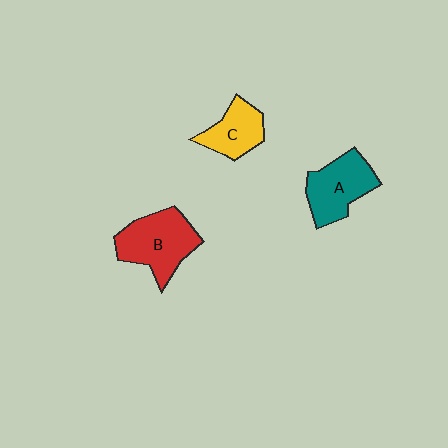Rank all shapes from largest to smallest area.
From largest to smallest: B (red), A (teal), C (yellow).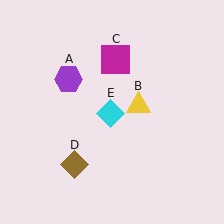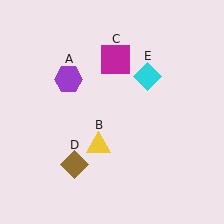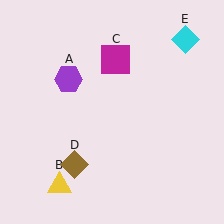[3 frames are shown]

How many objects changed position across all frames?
2 objects changed position: yellow triangle (object B), cyan diamond (object E).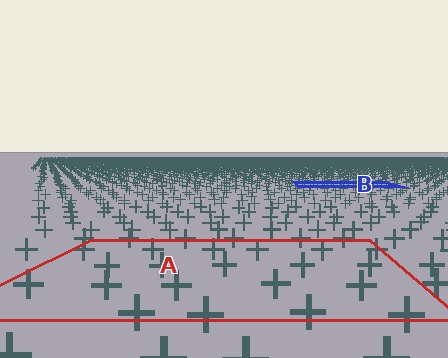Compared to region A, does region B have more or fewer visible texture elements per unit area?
Region B has more texture elements per unit area — they are packed more densely because it is farther away.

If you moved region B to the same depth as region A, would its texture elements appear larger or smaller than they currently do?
They would appear larger. At a closer depth, the same texture elements are projected at a bigger on-screen size.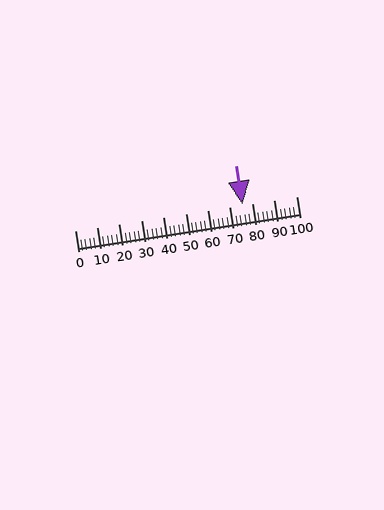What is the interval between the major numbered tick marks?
The major tick marks are spaced 10 units apart.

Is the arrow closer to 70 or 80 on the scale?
The arrow is closer to 80.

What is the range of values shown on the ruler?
The ruler shows values from 0 to 100.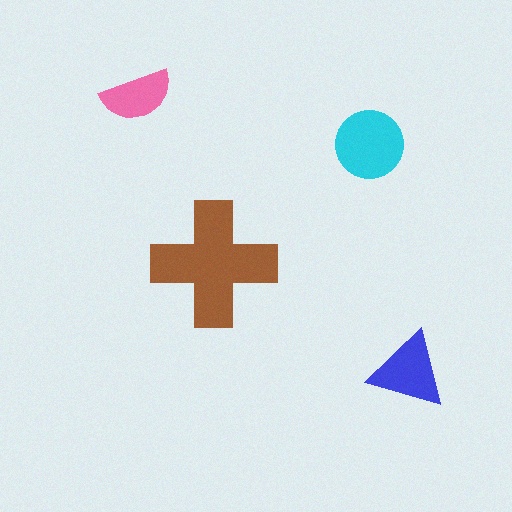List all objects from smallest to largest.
The pink semicircle, the blue triangle, the cyan circle, the brown cross.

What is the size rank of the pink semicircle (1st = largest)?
4th.